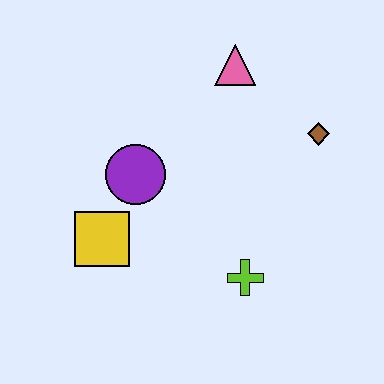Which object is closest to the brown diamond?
The pink triangle is closest to the brown diamond.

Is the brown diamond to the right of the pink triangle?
Yes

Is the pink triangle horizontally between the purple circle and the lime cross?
Yes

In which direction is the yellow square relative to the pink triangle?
The yellow square is below the pink triangle.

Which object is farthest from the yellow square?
The brown diamond is farthest from the yellow square.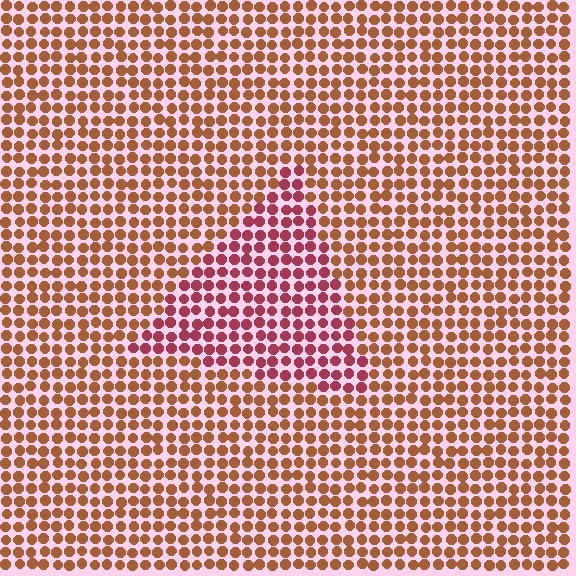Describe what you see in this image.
The image is filled with small brown elements in a uniform arrangement. A triangle-shaped region is visible where the elements are tinted to a slightly different hue, forming a subtle color boundary.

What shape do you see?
I see a triangle.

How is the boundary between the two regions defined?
The boundary is defined purely by a slight shift in hue (about 36 degrees). Spacing, size, and orientation are identical on both sides.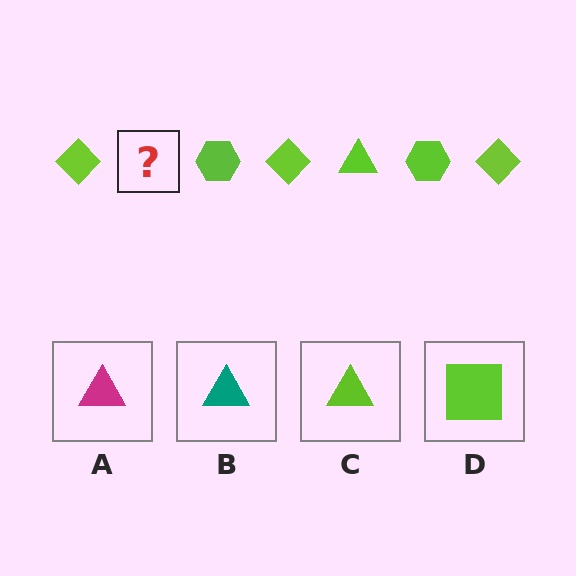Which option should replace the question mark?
Option C.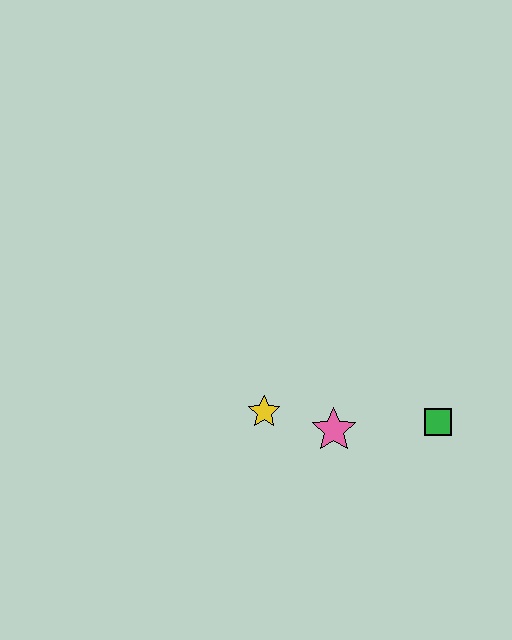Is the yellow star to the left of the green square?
Yes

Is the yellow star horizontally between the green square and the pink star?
No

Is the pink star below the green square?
Yes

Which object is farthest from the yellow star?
The green square is farthest from the yellow star.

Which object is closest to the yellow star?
The pink star is closest to the yellow star.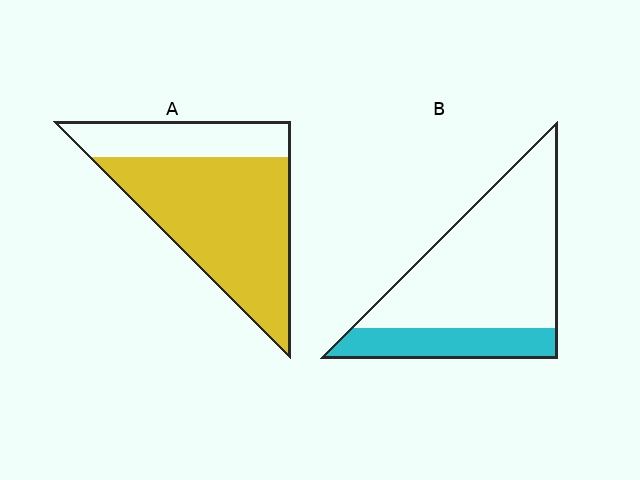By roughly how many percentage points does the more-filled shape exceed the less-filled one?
By roughly 50 percentage points (A over B).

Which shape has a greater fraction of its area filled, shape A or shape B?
Shape A.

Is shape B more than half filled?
No.